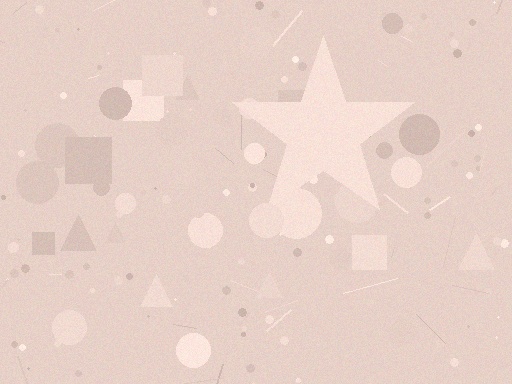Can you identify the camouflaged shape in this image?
The camouflaged shape is a star.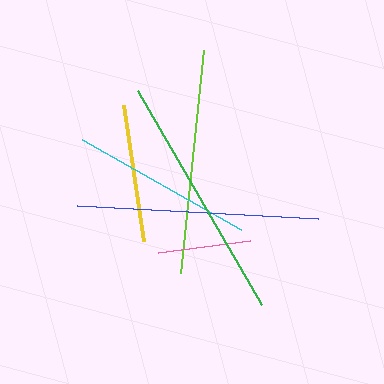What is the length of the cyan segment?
The cyan segment is approximately 183 pixels long.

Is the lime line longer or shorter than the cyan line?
The lime line is longer than the cyan line.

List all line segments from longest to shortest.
From longest to shortest: green, blue, lime, cyan, yellow, pink.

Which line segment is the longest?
The green line is the longest at approximately 248 pixels.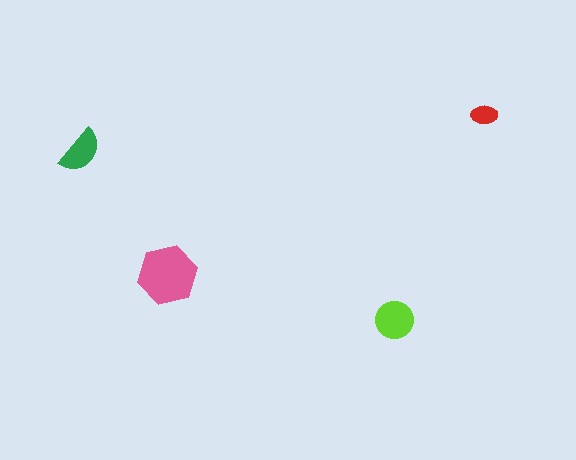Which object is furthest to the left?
The green semicircle is leftmost.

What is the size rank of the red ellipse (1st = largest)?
4th.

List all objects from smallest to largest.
The red ellipse, the green semicircle, the lime circle, the pink hexagon.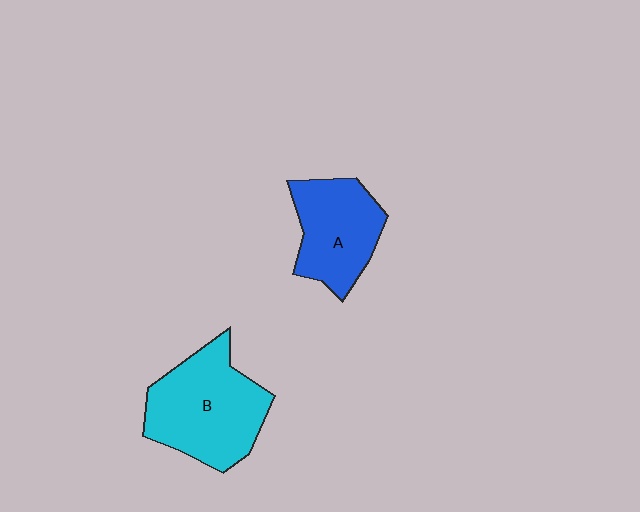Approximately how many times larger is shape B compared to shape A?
Approximately 1.3 times.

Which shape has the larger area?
Shape B (cyan).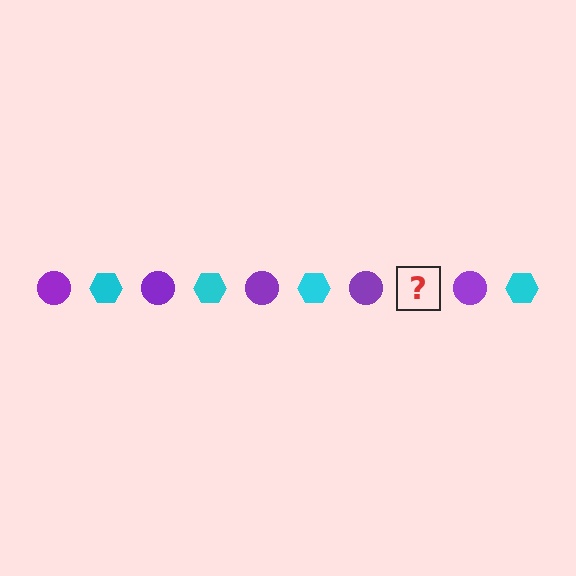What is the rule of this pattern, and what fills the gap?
The rule is that the pattern alternates between purple circle and cyan hexagon. The gap should be filled with a cyan hexagon.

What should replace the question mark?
The question mark should be replaced with a cyan hexagon.